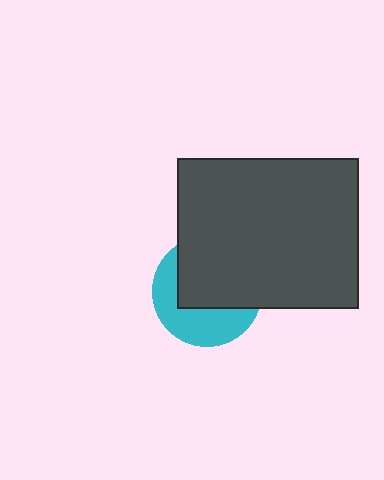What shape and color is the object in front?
The object in front is a dark gray rectangle.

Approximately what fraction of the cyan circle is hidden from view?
Roughly 57% of the cyan circle is hidden behind the dark gray rectangle.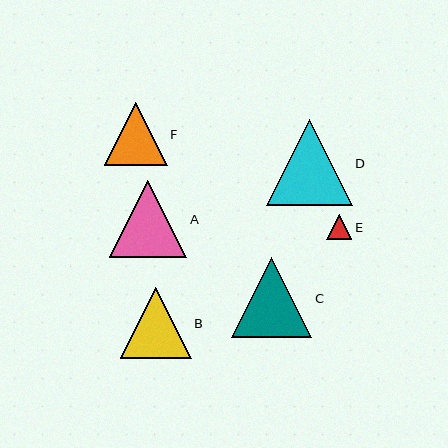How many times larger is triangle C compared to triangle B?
Triangle C is approximately 1.1 times the size of triangle B.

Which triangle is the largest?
Triangle D is the largest with a size of approximately 86 pixels.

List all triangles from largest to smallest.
From largest to smallest: D, C, A, B, F, E.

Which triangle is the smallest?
Triangle E is the smallest with a size of approximately 25 pixels.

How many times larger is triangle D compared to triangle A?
Triangle D is approximately 1.1 times the size of triangle A.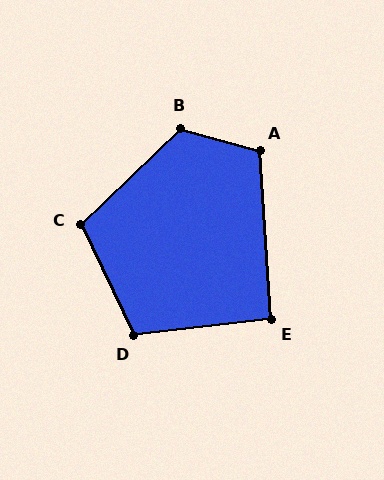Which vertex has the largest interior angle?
B, at approximately 120 degrees.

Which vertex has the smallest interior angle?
E, at approximately 93 degrees.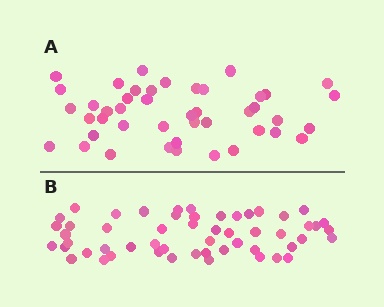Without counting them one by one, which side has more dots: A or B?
Region B (the bottom region) has more dots.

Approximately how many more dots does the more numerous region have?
Region B has roughly 10 or so more dots than region A.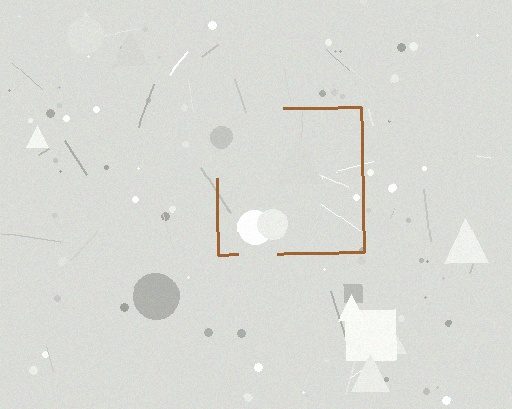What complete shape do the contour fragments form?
The contour fragments form a square.